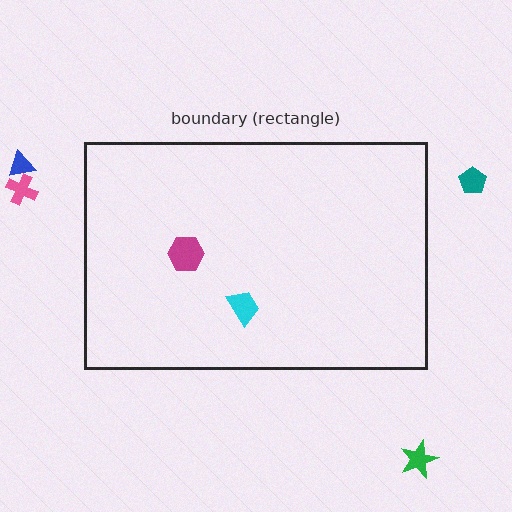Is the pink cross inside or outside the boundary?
Outside.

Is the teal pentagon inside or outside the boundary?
Outside.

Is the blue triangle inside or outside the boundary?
Outside.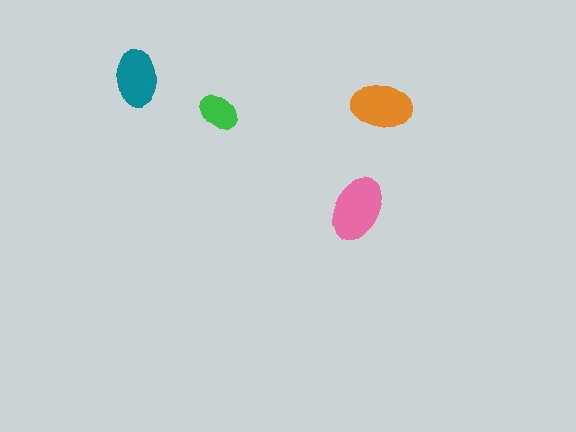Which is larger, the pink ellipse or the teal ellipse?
The pink one.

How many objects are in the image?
There are 4 objects in the image.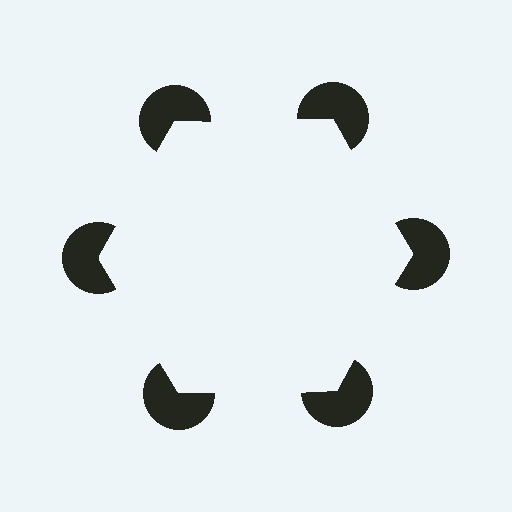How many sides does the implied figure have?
6 sides.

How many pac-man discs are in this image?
There are 6 — one at each vertex of the illusory hexagon.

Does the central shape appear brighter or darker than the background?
It typically appears slightly brighter than the background, even though no actual brightness change is drawn.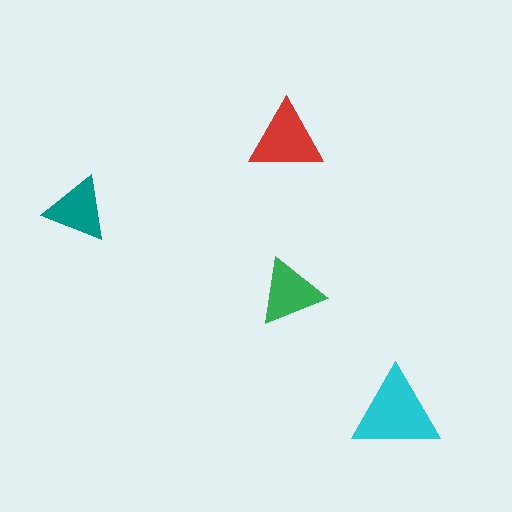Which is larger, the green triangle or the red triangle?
The red one.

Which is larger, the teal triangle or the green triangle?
The green one.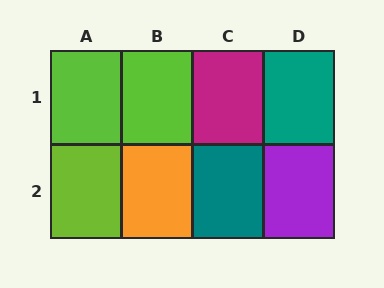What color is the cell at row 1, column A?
Lime.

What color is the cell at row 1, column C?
Magenta.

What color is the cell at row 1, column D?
Teal.